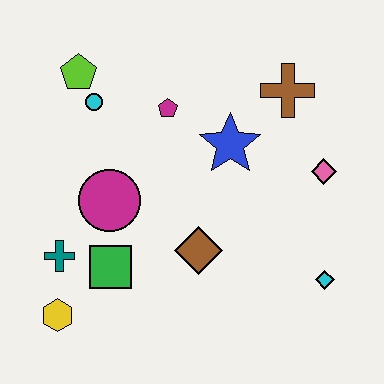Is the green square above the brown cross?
No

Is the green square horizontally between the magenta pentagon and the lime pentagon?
Yes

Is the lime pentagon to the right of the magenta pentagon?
No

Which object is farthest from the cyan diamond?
The lime pentagon is farthest from the cyan diamond.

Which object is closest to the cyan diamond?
The pink diamond is closest to the cyan diamond.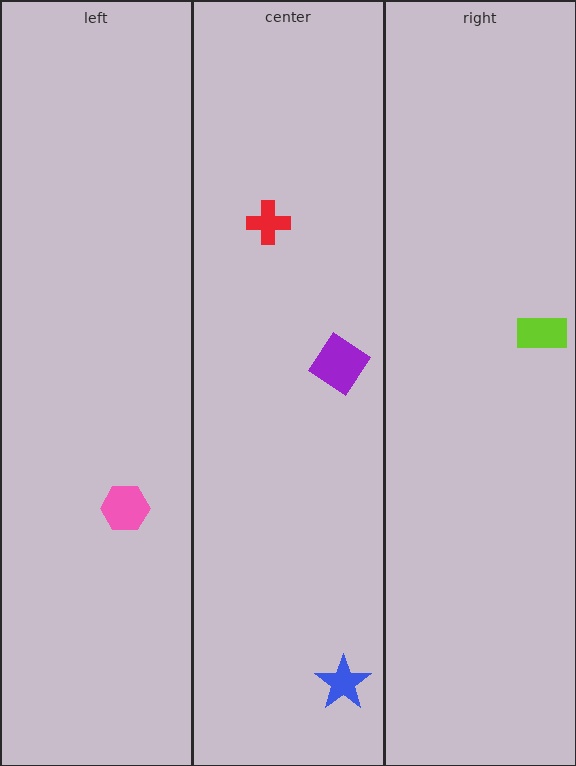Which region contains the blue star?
The center region.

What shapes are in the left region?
The pink hexagon.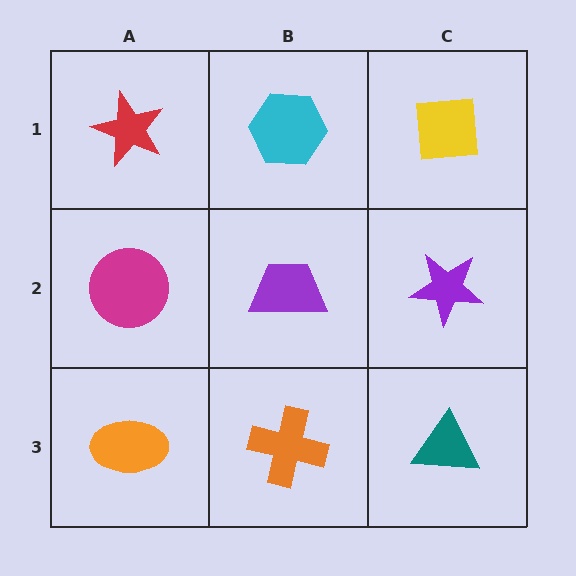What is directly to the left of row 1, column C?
A cyan hexagon.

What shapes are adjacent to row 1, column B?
A purple trapezoid (row 2, column B), a red star (row 1, column A), a yellow square (row 1, column C).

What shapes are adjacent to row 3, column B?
A purple trapezoid (row 2, column B), an orange ellipse (row 3, column A), a teal triangle (row 3, column C).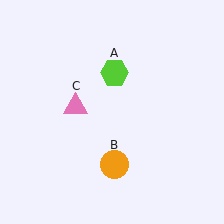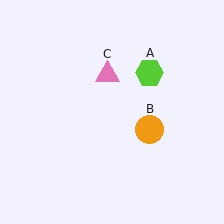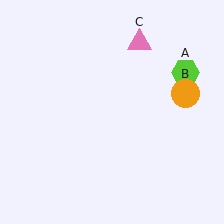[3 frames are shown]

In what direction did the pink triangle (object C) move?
The pink triangle (object C) moved up and to the right.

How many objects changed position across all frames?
3 objects changed position: lime hexagon (object A), orange circle (object B), pink triangle (object C).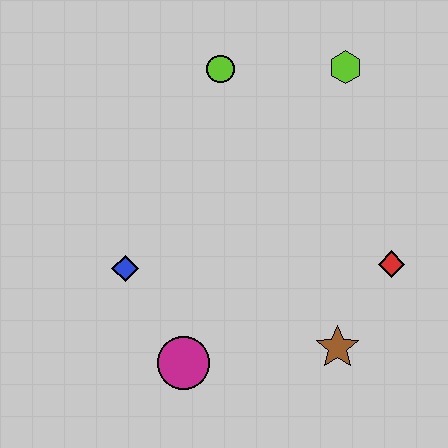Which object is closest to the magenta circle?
The blue diamond is closest to the magenta circle.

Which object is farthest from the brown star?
The lime circle is farthest from the brown star.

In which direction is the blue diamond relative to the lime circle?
The blue diamond is below the lime circle.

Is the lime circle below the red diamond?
No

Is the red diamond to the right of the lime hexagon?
Yes